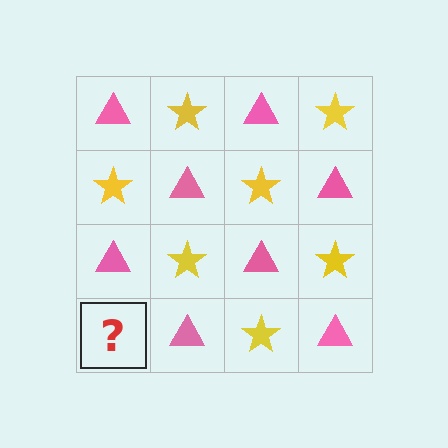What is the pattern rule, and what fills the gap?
The rule is that it alternates pink triangle and yellow star in a checkerboard pattern. The gap should be filled with a yellow star.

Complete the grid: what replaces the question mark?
The question mark should be replaced with a yellow star.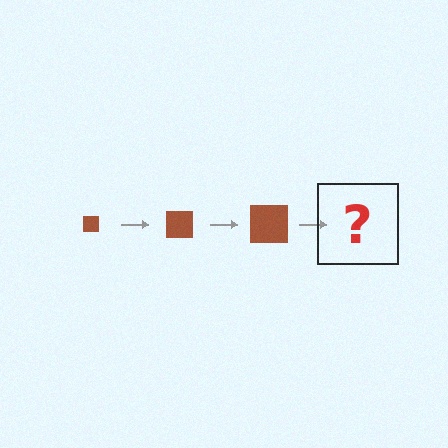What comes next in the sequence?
The next element should be a brown square, larger than the previous one.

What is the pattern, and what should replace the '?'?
The pattern is that the square gets progressively larger each step. The '?' should be a brown square, larger than the previous one.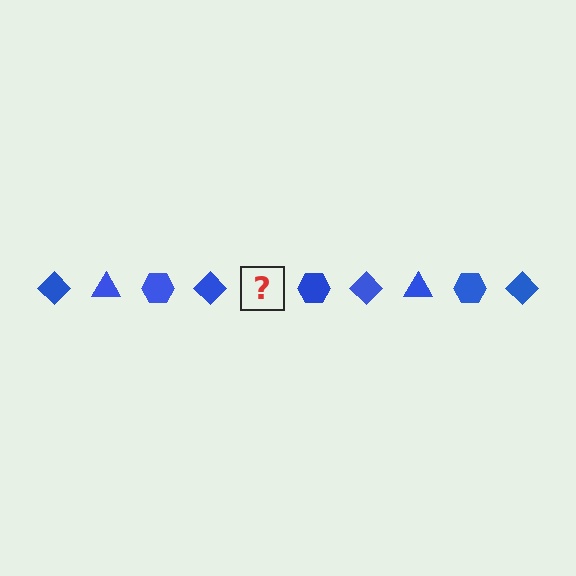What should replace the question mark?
The question mark should be replaced with a blue triangle.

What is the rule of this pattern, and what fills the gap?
The rule is that the pattern cycles through diamond, triangle, hexagon shapes in blue. The gap should be filled with a blue triangle.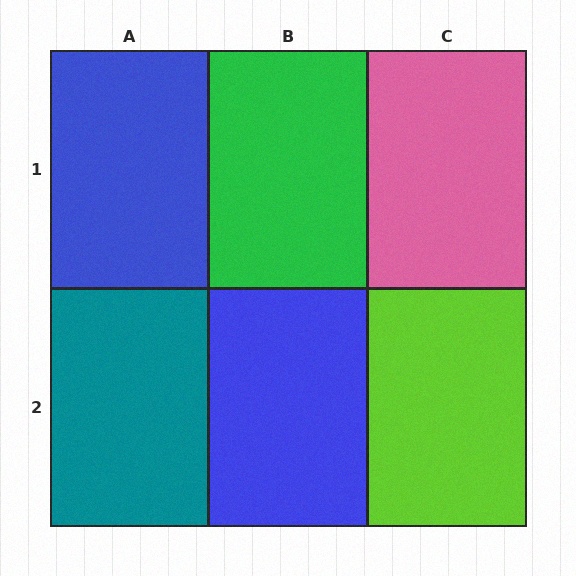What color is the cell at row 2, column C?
Lime.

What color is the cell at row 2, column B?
Blue.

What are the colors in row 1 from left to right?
Blue, green, pink.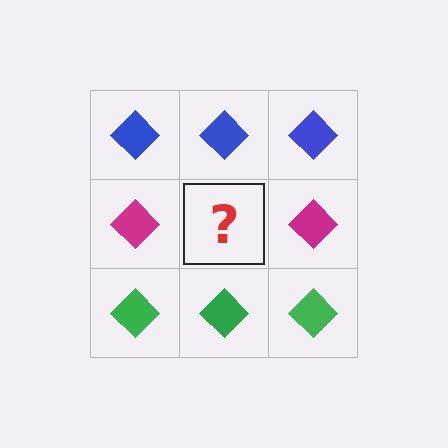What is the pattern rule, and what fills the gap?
The rule is that each row has a consistent color. The gap should be filled with a magenta diamond.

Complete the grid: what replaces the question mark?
The question mark should be replaced with a magenta diamond.